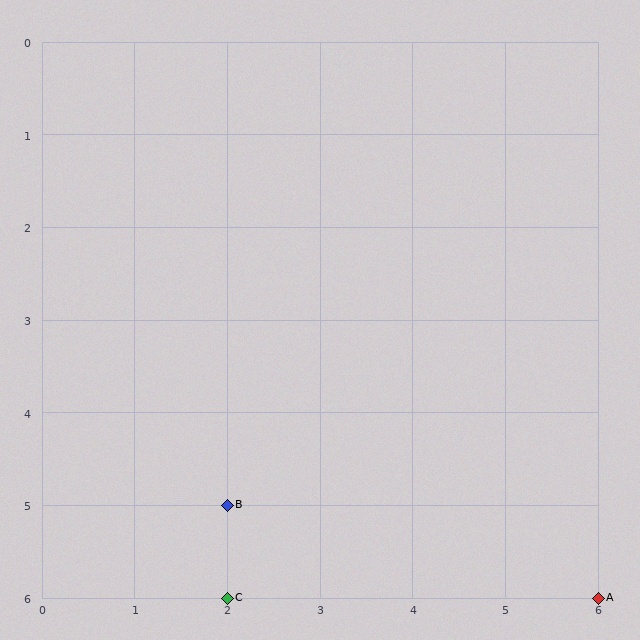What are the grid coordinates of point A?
Point A is at grid coordinates (6, 6).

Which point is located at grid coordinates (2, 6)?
Point C is at (2, 6).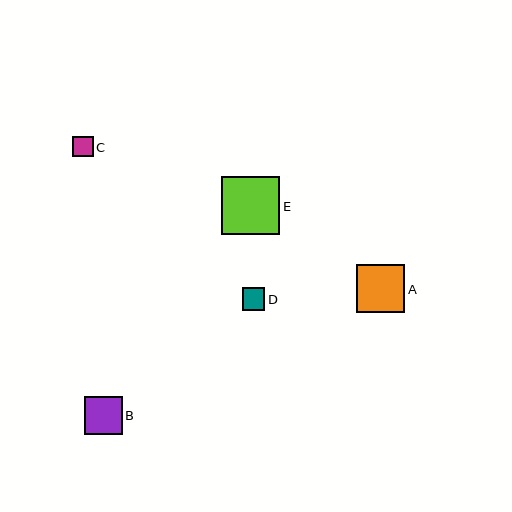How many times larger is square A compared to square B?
Square A is approximately 1.3 times the size of square B.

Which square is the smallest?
Square C is the smallest with a size of approximately 20 pixels.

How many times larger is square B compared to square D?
Square B is approximately 1.7 times the size of square D.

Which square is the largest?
Square E is the largest with a size of approximately 58 pixels.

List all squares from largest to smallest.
From largest to smallest: E, A, B, D, C.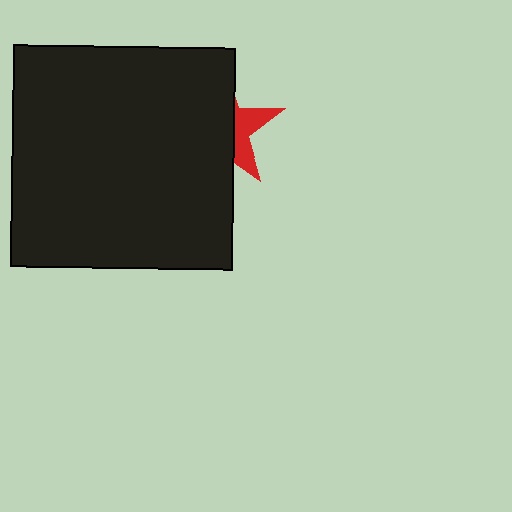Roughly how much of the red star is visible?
A small part of it is visible (roughly 32%).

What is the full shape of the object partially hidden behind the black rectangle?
The partially hidden object is a red star.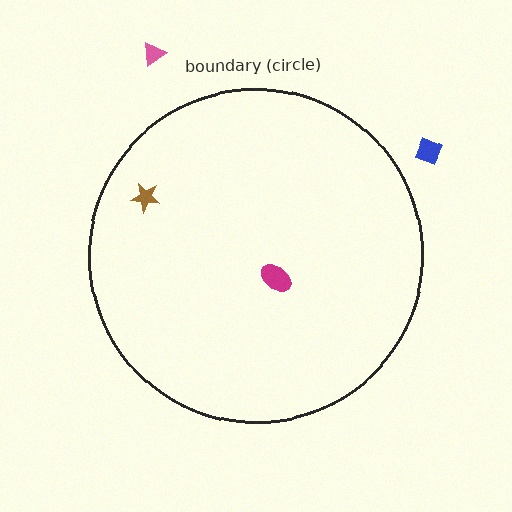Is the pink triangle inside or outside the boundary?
Outside.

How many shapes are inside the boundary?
2 inside, 2 outside.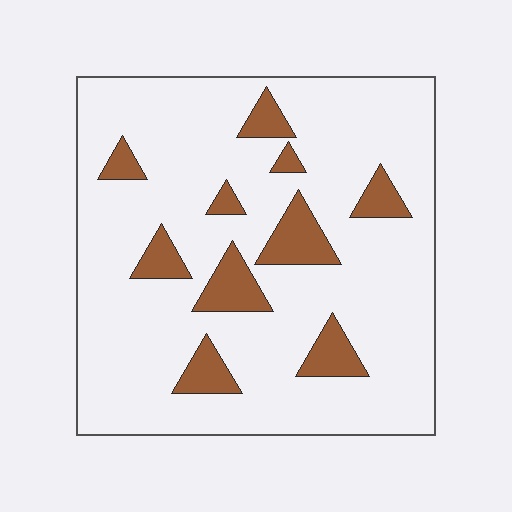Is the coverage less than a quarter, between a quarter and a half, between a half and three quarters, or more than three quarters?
Less than a quarter.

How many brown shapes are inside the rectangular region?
10.